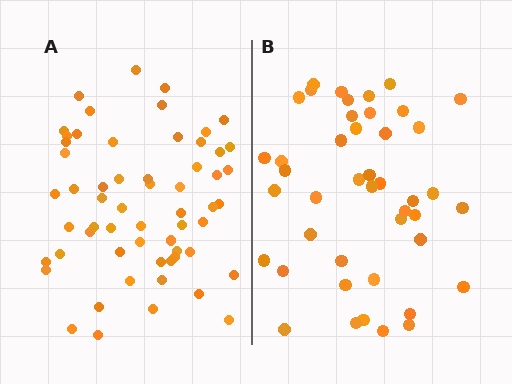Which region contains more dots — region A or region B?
Region A (the left region) has more dots.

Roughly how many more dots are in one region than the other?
Region A has approximately 15 more dots than region B.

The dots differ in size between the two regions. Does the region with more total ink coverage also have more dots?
No. Region B has more total ink coverage because its dots are larger, but region A actually contains more individual dots. Total area can be misleading — the number of items is what matters here.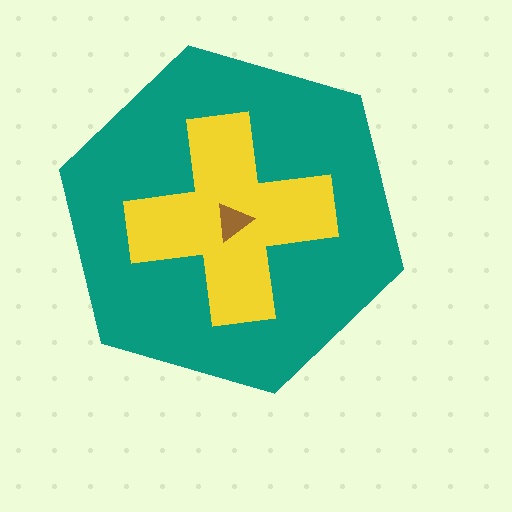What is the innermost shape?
The brown triangle.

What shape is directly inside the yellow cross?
The brown triangle.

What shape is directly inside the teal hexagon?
The yellow cross.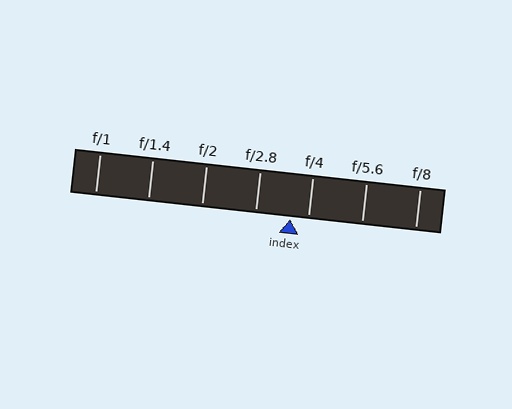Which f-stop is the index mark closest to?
The index mark is closest to f/4.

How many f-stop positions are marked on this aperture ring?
There are 7 f-stop positions marked.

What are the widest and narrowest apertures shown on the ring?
The widest aperture shown is f/1 and the narrowest is f/8.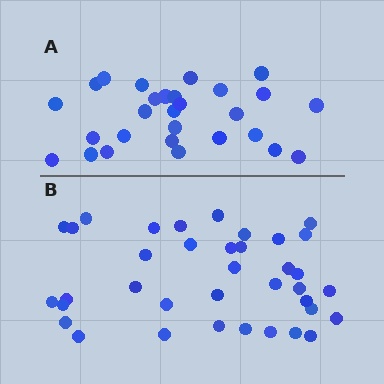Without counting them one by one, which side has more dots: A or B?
Region B (the bottom region) has more dots.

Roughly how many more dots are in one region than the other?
Region B has roughly 8 or so more dots than region A.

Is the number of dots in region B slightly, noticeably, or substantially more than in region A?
Region B has noticeably more, but not dramatically so. The ratio is roughly 1.3 to 1.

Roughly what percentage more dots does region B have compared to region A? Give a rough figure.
About 30% more.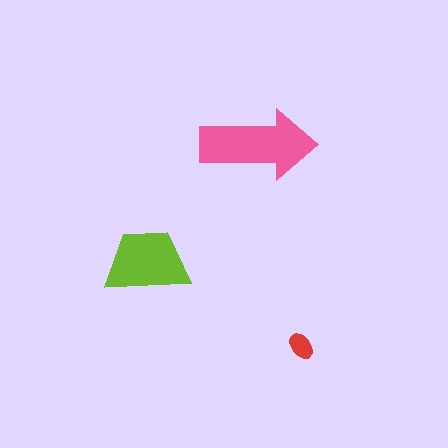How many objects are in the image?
There are 3 objects in the image.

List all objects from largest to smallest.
The pink arrow, the lime trapezoid, the red ellipse.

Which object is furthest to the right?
The red ellipse is rightmost.